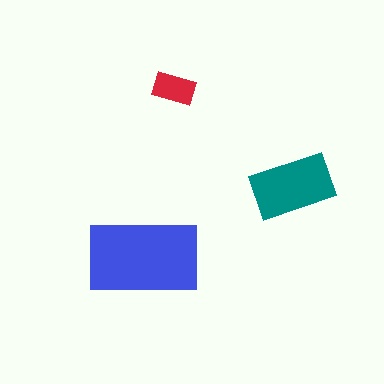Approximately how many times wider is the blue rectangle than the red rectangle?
About 2.5 times wider.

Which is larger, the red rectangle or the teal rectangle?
The teal one.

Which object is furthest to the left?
The blue rectangle is leftmost.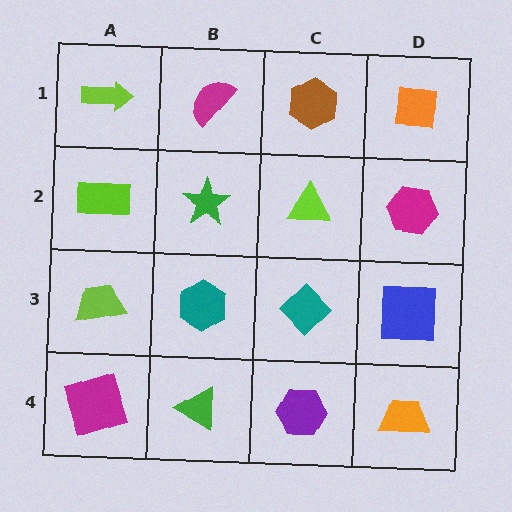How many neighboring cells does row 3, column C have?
4.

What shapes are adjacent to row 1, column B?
A green star (row 2, column B), a lime arrow (row 1, column A), a brown hexagon (row 1, column C).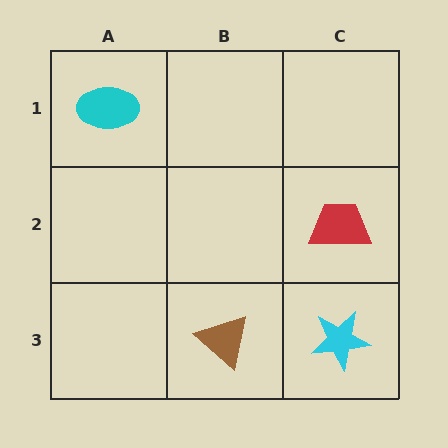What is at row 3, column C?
A cyan star.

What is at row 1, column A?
A cyan ellipse.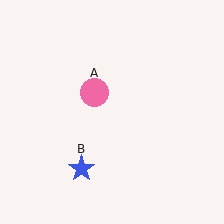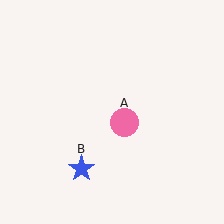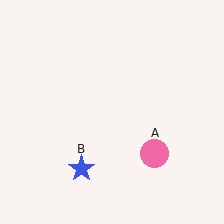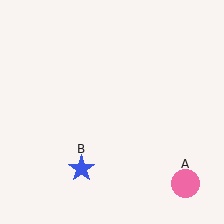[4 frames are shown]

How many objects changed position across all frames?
1 object changed position: pink circle (object A).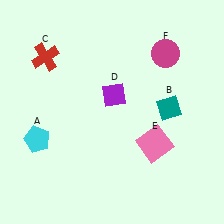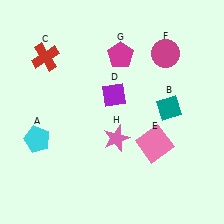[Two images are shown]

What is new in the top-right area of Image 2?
A magenta pentagon (G) was added in the top-right area of Image 2.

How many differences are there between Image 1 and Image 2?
There are 2 differences between the two images.